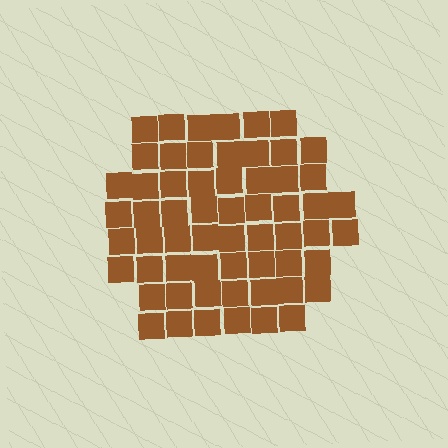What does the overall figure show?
The overall figure shows a hexagon.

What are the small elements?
The small elements are squares.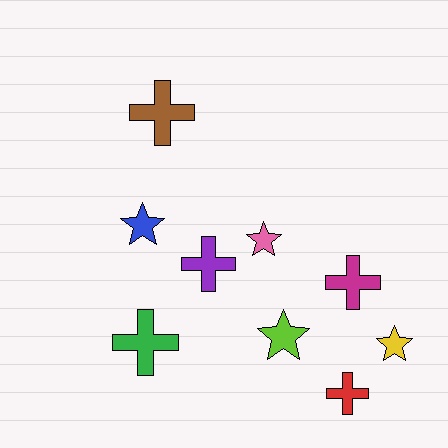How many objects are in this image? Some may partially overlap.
There are 9 objects.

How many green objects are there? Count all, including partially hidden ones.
There is 1 green object.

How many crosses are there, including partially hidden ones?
There are 5 crosses.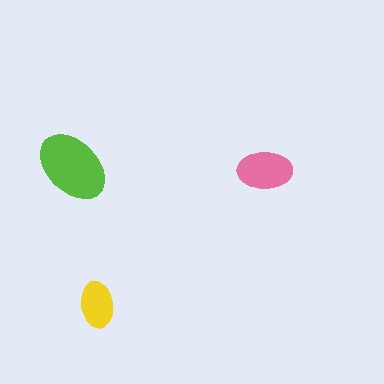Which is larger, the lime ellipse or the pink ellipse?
The lime one.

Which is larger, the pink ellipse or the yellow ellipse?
The pink one.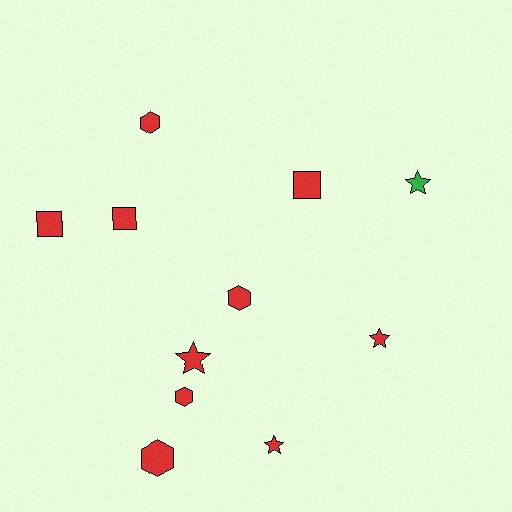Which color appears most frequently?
Red, with 10 objects.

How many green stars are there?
There is 1 green star.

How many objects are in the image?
There are 11 objects.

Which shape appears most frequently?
Hexagon, with 4 objects.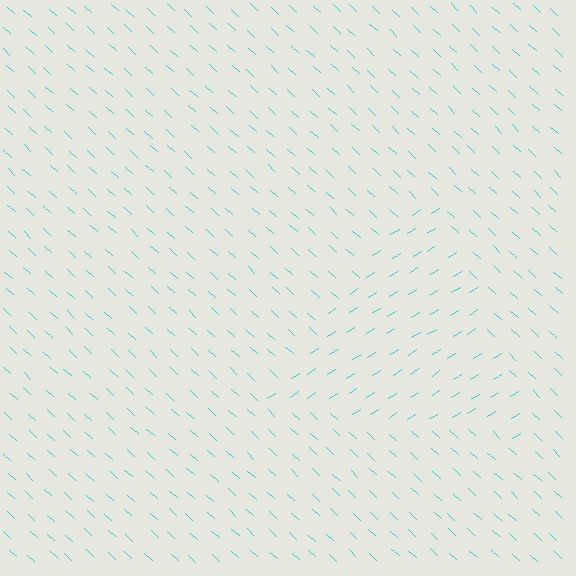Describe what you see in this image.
The image is filled with small cyan line segments. A triangle region in the image has lines oriented differently from the surrounding lines, creating a visible texture boundary.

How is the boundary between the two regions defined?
The boundary is defined purely by a change in line orientation (approximately 75 degrees difference). All lines are the same color and thickness.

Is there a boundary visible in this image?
Yes, there is a texture boundary formed by a change in line orientation.